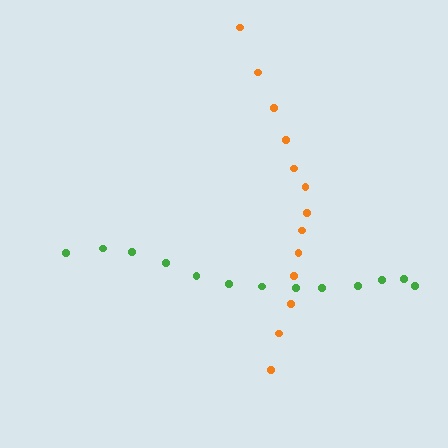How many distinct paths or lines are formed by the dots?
There are 2 distinct paths.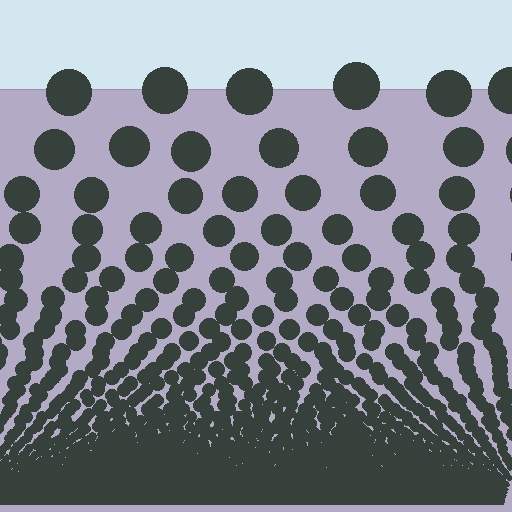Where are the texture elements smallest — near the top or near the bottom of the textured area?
Near the bottom.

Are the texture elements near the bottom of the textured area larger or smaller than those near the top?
Smaller. The gradient is inverted — elements near the bottom are smaller and denser.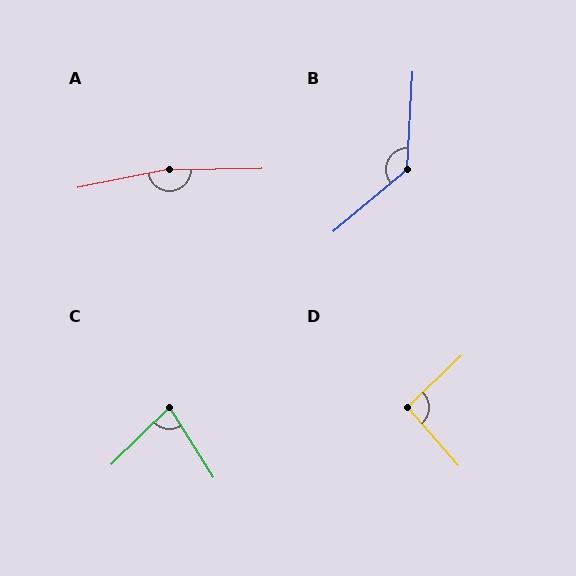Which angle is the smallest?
C, at approximately 77 degrees.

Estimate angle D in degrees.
Approximately 93 degrees.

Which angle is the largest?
A, at approximately 170 degrees.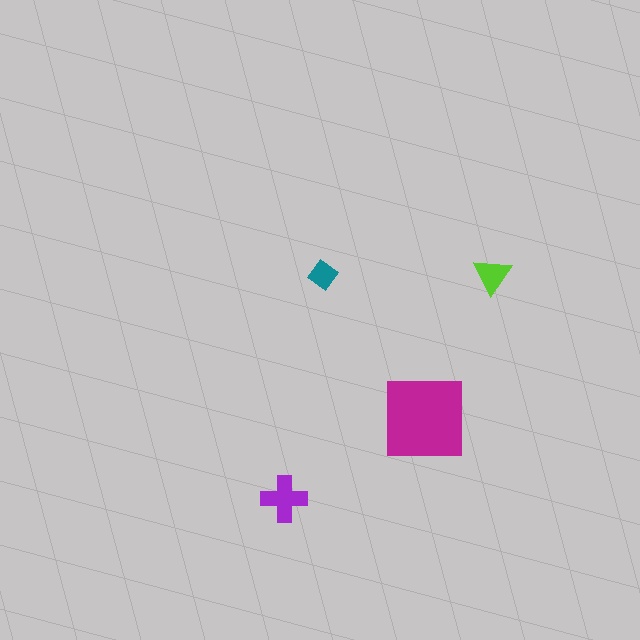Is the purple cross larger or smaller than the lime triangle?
Larger.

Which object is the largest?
The magenta square.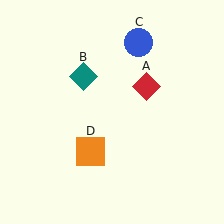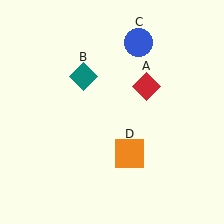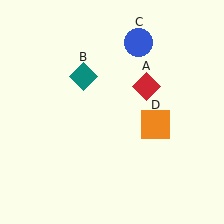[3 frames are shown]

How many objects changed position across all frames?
1 object changed position: orange square (object D).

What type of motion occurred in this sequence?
The orange square (object D) rotated counterclockwise around the center of the scene.